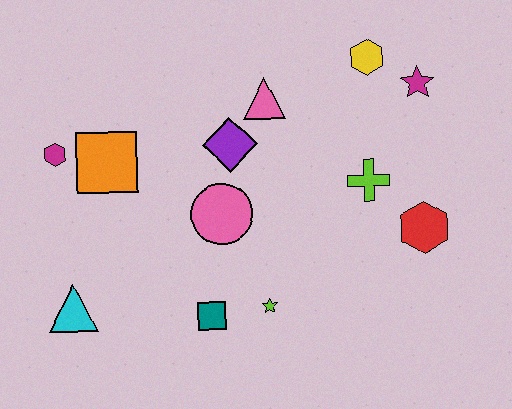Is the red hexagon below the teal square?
No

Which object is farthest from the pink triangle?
The cyan triangle is farthest from the pink triangle.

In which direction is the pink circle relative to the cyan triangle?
The pink circle is to the right of the cyan triangle.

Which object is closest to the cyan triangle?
The teal square is closest to the cyan triangle.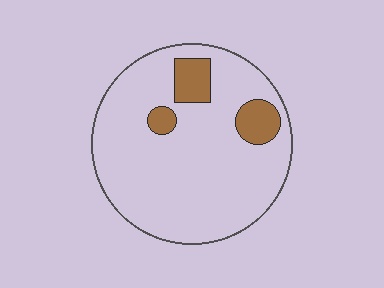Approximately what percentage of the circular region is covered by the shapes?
Approximately 15%.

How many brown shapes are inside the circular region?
3.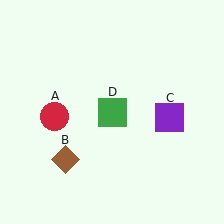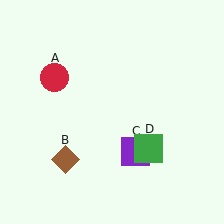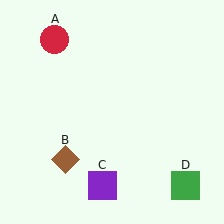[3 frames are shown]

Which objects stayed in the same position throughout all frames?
Brown diamond (object B) remained stationary.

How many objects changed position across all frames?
3 objects changed position: red circle (object A), purple square (object C), green square (object D).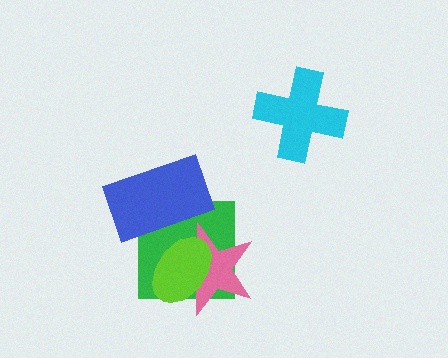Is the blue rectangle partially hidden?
Yes, it is partially covered by another shape.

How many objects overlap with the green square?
3 objects overlap with the green square.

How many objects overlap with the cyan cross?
0 objects overlap with the cyan cross.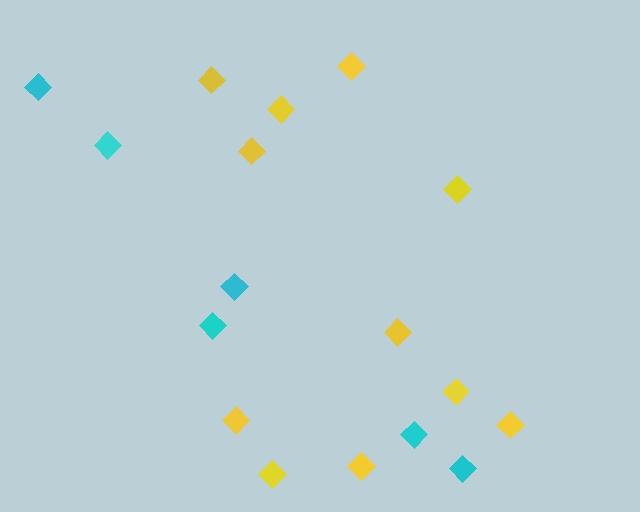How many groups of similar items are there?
There are 2 groups: one group of cyan diamonds (6) and one group of yellow diamonds (11).